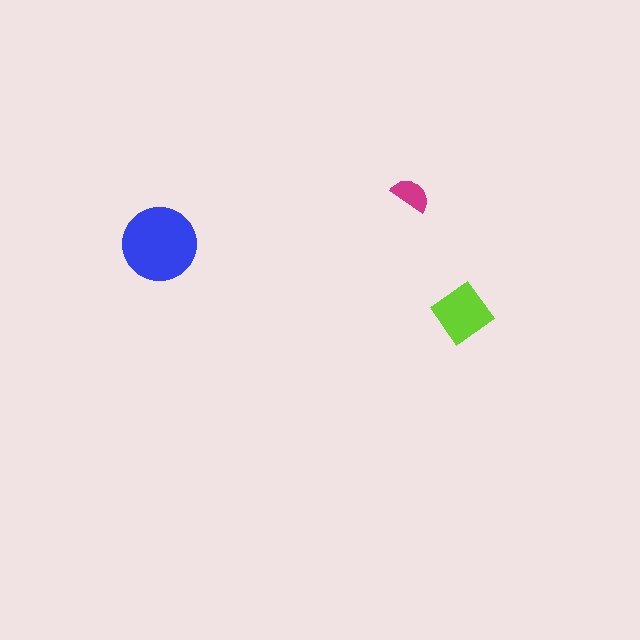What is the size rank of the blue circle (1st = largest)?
1st.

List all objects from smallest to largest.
The magenta semicircle, the lime diamond, the blue circle.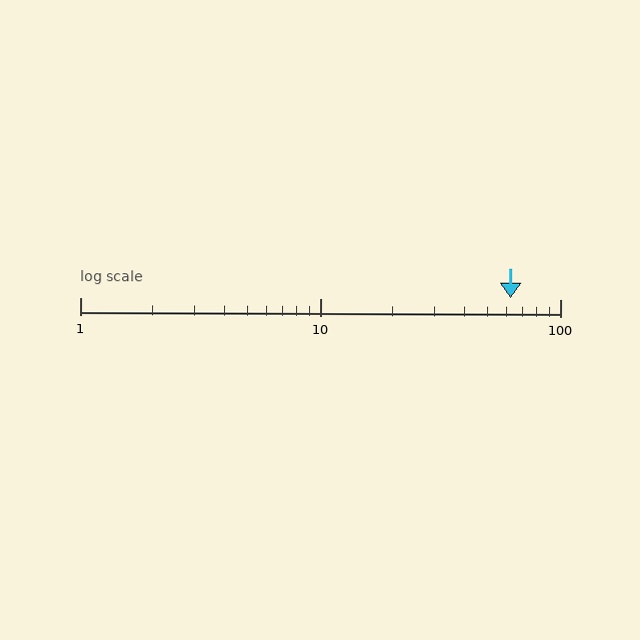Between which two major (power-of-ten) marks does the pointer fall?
The pointer is between 10 and 100.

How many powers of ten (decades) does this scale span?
The scale spans 2 decades, from 1 to 100.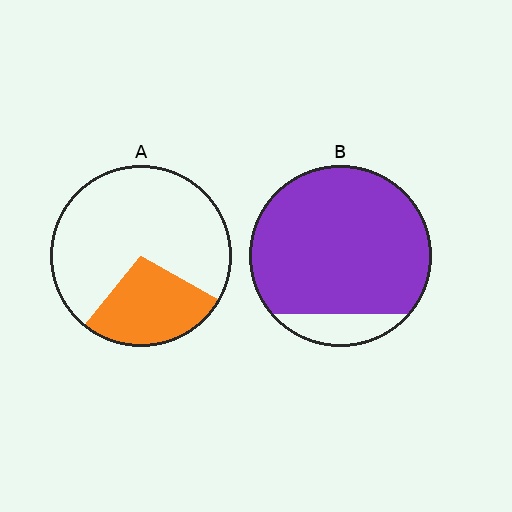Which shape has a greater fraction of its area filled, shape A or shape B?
Shape B.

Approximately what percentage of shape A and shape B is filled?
A is approximately 30% and B is approximately 90%.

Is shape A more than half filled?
No.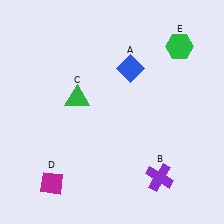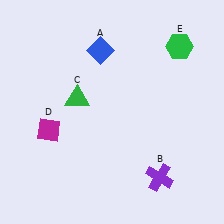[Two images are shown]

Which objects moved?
The objects that moved are: the blue diamond (A), the magenta diamond (D).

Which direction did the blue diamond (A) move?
The blue diamond (A) moved left.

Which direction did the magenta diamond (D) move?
The magenta diamond (D) moved up.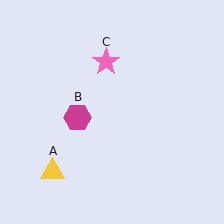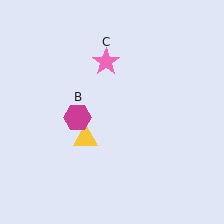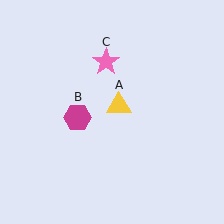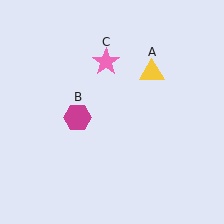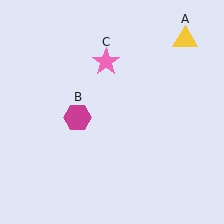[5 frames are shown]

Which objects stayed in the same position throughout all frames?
Magenta hexagon (object B) and pink star (object C) remained stationary.